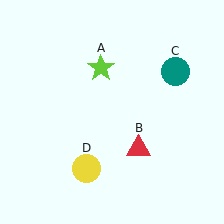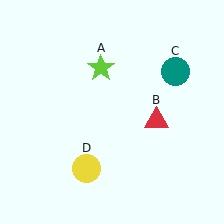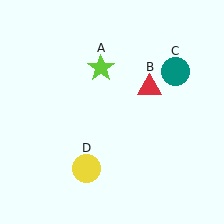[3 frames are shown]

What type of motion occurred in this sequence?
The red triangle (object B) rotated counterclockwise around the center of the scene.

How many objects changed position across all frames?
1 object changed position: red triangle (object B).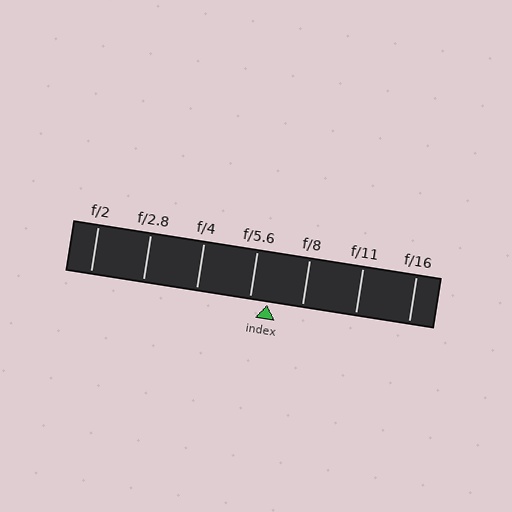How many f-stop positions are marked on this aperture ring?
There are 7 f-stop positions marked.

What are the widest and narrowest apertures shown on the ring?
The widest aperture shown is f/2 and the narrowest is f/16.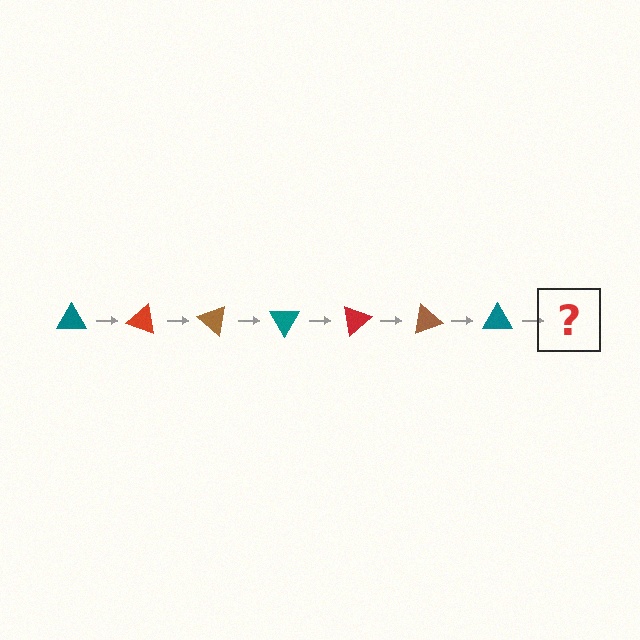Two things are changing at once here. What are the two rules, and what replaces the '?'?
The two rules are that it rotates 20 degrees each step and the color cycles through teal, red, and brown. The '?' should be a red triangle, rotated 140 degrees from the start.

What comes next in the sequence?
The next element should be a red triangle, rotated 140 degrees from the start.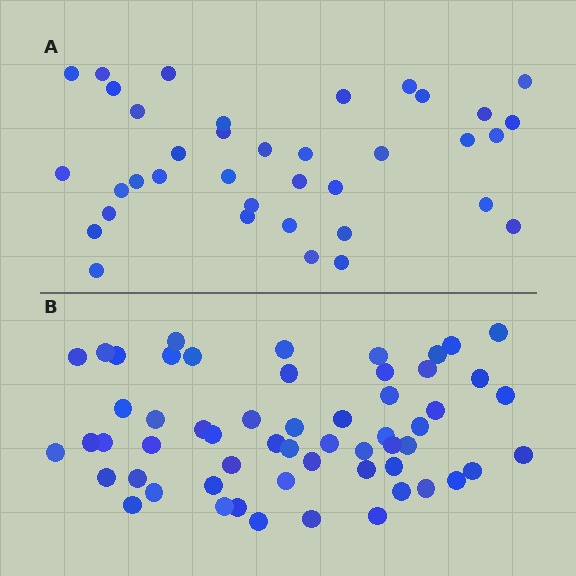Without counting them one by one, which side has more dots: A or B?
Region B (the bottom region) has more dots.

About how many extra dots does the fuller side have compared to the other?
Region B has approximately 20 more dots than region A.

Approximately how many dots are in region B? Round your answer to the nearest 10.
About 60 dots. (The exact count is 57, which rounds to 60.)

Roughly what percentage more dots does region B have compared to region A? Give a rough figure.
About 55% more.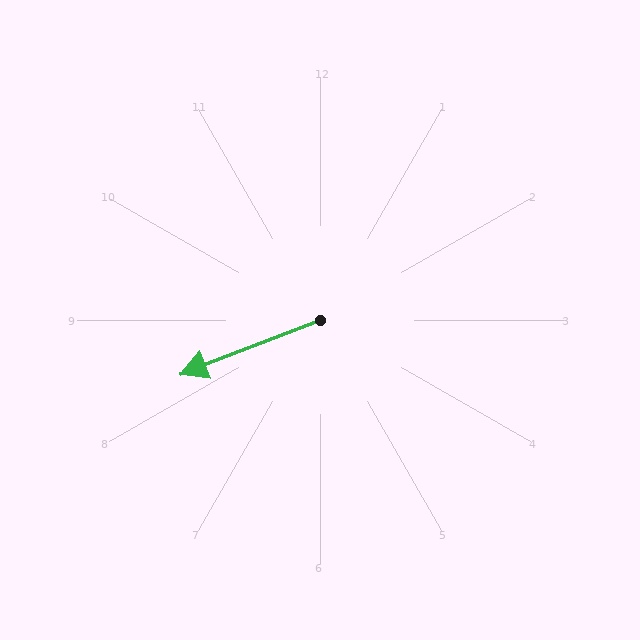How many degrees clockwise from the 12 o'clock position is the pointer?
Approximately 249 degrees.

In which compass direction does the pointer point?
West.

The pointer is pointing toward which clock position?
Roughly 8 o'clock.